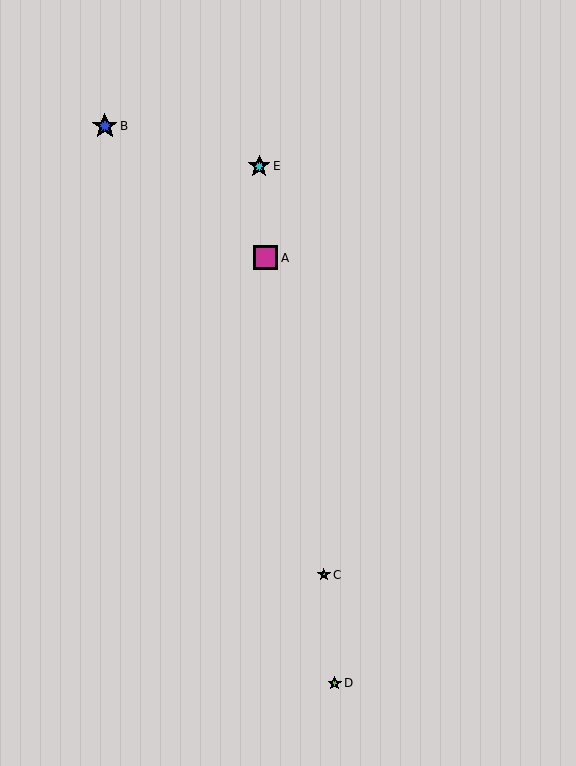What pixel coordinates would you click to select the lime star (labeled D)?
Click at (335, 683) to select the lime star D.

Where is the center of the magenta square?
The center of the magenta square is at (266, 258).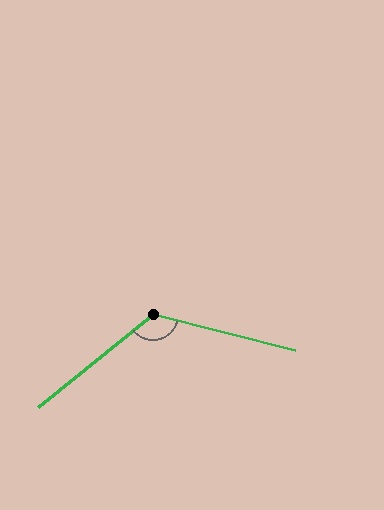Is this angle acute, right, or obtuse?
It is obtuse.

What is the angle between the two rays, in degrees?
Approximately 127 degrees.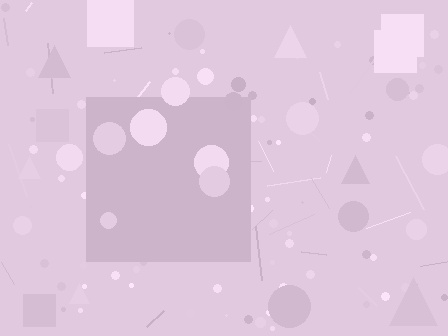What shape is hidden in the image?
A square is hidden in the image.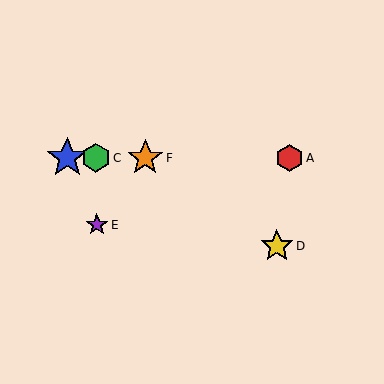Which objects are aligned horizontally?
Objects A, B, C, F are aligned horizontally.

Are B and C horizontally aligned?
Yes, both are at y≈158.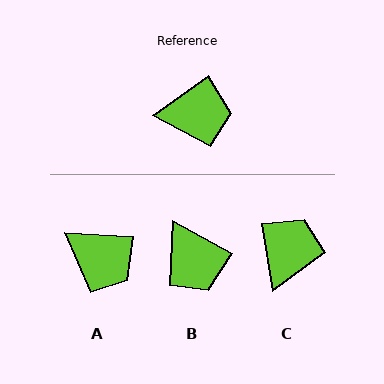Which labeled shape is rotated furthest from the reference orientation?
B, about 65 degrees away.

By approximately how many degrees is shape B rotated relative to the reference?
Approximately 65 degrees clockwise.